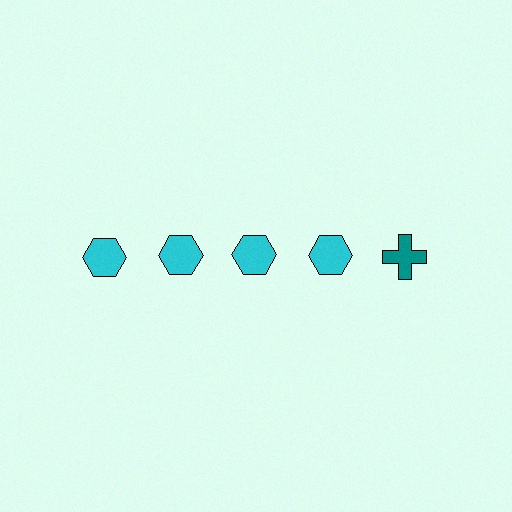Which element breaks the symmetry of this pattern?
The teal cross in the top row, rightmost column breaks the symmetry. All other shapes are cyan hexagons.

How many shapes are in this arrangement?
There are 5 shapes arranged in a grid pattern.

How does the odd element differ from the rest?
It differs in both color (teal instead of cyan) and shape (cross instead of hexagon).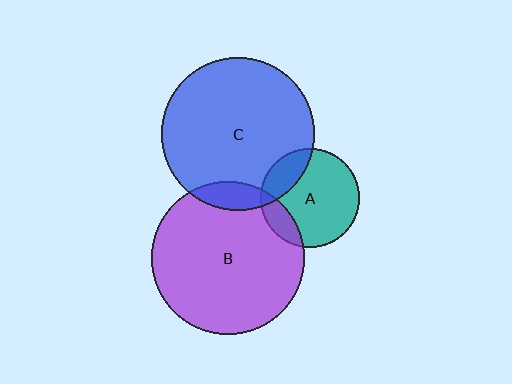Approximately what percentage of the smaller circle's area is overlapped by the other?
Approximately 15%.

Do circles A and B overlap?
Yes.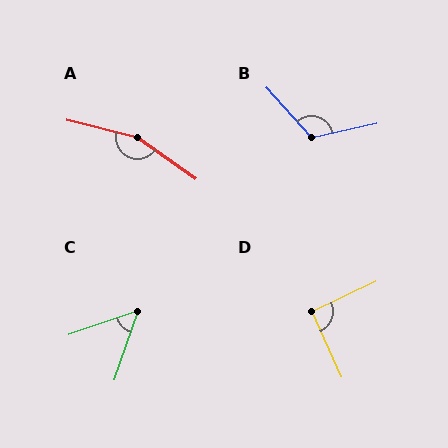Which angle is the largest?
A, at approximately 158 degrees.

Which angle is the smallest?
C, at approximately 52 degrees.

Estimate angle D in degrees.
Approximately 91 degrees.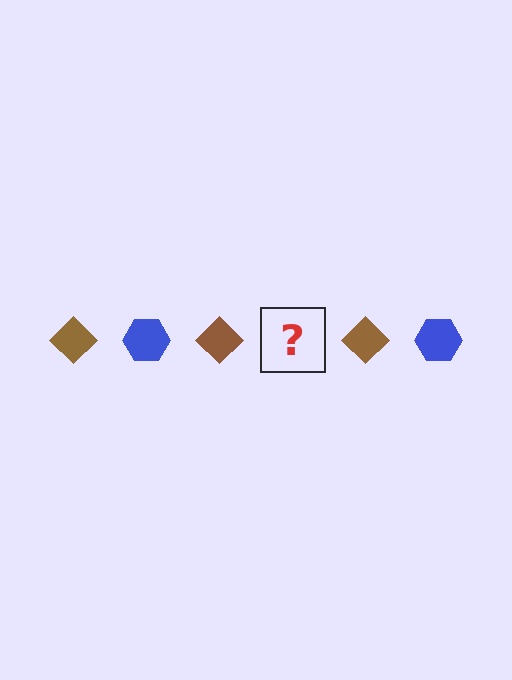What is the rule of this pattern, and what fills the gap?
The rule is that the pattern alternates between brown diamond and blue hexagon. The gap should be filled with a blue hexagon.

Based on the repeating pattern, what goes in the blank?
The blank should be a blue hexagon.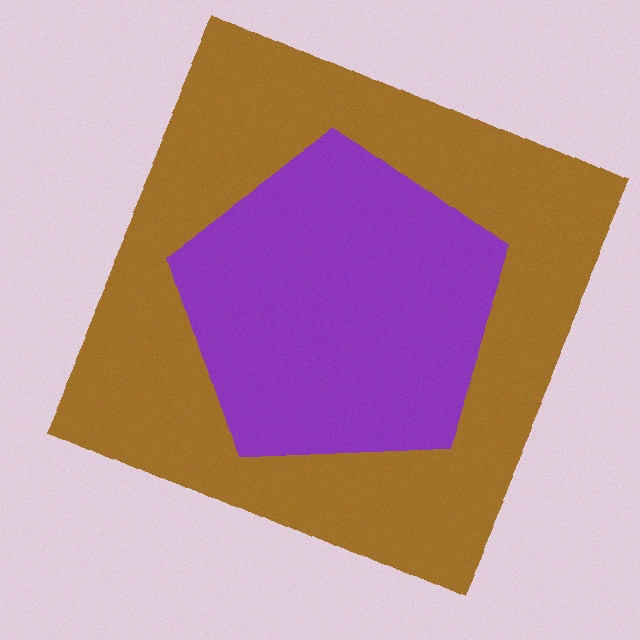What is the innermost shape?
The purple pentagon.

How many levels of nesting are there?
2.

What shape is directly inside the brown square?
The purple pentagon.